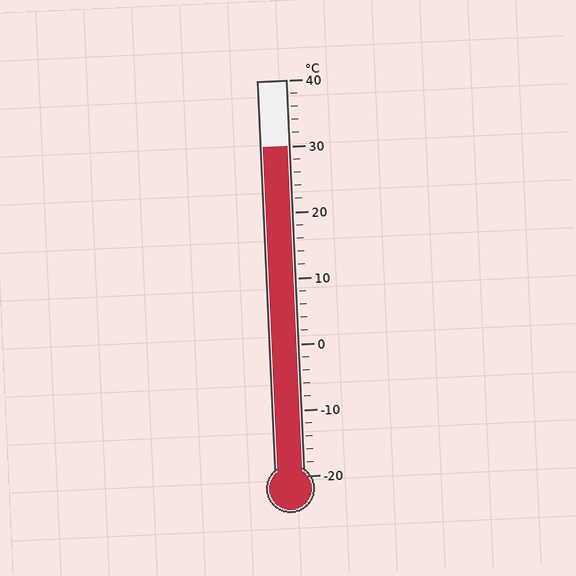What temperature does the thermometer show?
The thermometer shows approximately 30°C.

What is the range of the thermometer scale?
The thermometer scale ranges from -20°C to 40°C.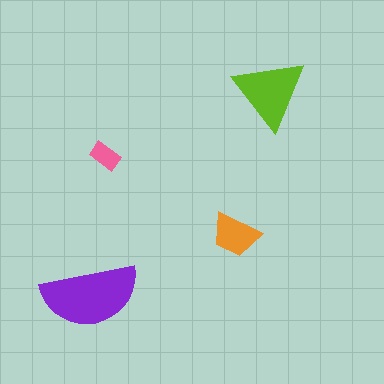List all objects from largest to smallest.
The purple semicircle, the lime triangle, the orange trapezoid, the pink rectangle.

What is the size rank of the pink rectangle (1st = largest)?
4th.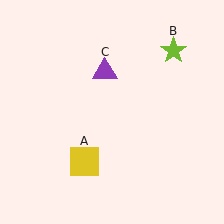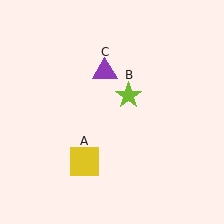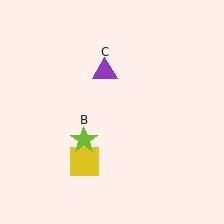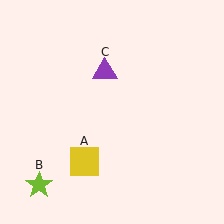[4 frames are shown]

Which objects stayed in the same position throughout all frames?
Yellow square (object A) and purple triangle (object C) remained stationary.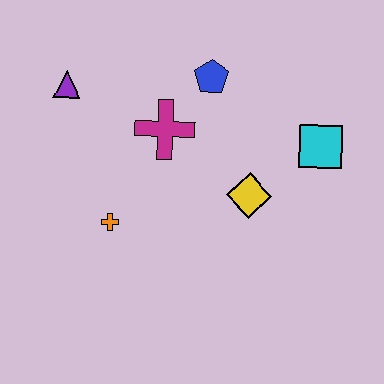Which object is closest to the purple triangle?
The magenta cross is closest to the purple triangle.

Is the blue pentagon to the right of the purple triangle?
Yes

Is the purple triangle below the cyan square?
No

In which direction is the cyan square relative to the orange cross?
The cyan square is to the right of the orange cross.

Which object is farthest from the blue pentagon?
The orange cross is farthest from the blue pentagon.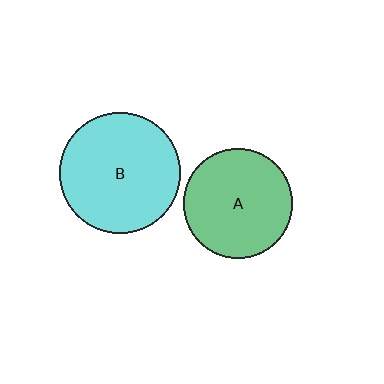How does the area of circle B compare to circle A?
Approximately 1.2 times.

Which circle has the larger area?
Circle B (cyan).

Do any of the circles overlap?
No, none of the circles overlap.